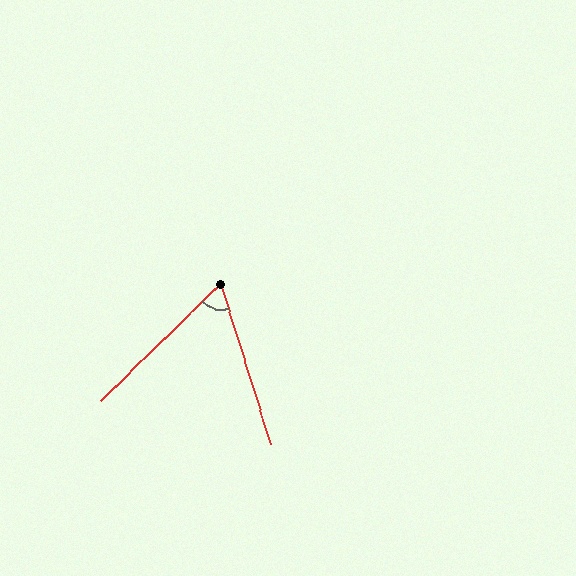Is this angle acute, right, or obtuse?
It is acute.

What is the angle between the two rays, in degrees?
Approximately 63 degrees.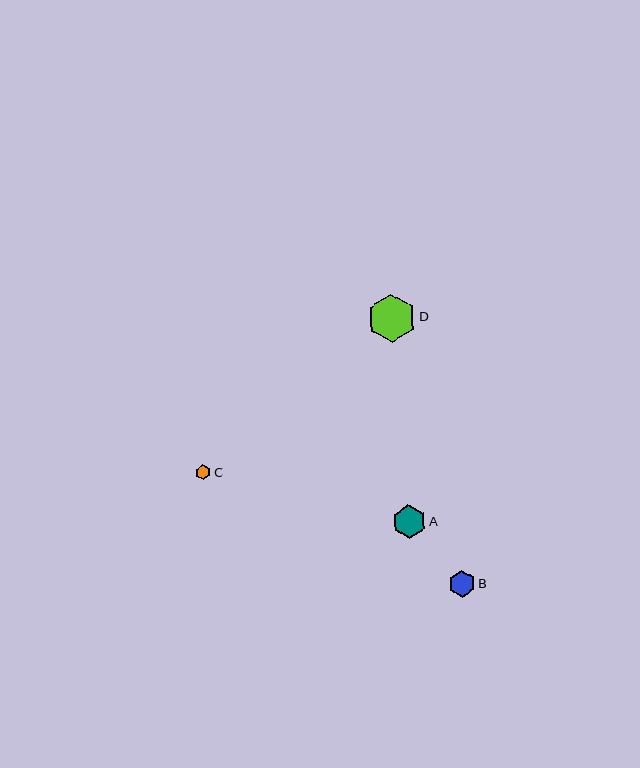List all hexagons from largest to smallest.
From largest to smallest: D, A, B, C.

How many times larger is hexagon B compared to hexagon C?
Hexagon B is approximately 1.7 times the size of hexagon C.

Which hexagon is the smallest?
Hexagon C is the smallest with a size of approximately 15 pixels.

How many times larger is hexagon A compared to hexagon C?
Hexagon A is approximately 2.2 times the size of hexagon C.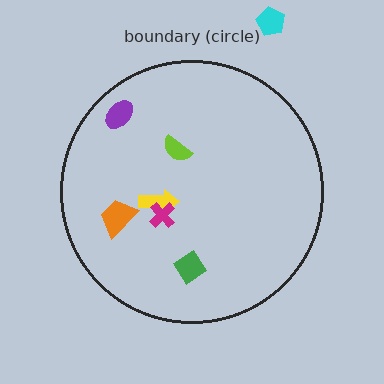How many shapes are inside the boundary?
6 inside, 1 outside.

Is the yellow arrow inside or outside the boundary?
Inside.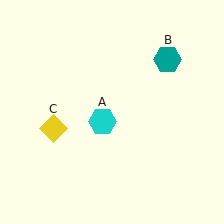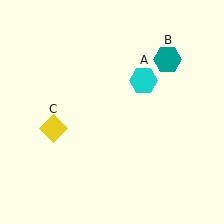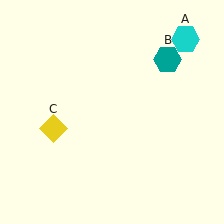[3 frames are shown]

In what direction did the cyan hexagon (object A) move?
The cyan hexagon (object A) moved up and to the right.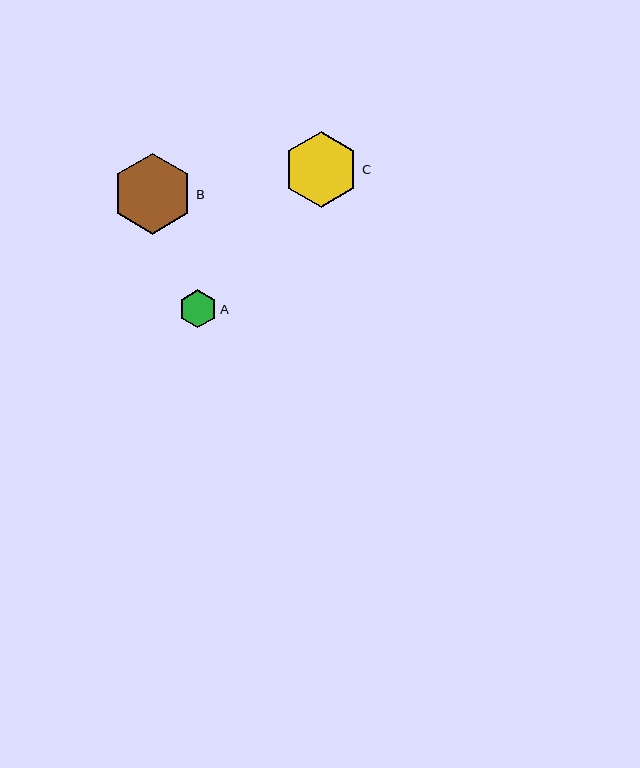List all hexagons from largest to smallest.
From largest to smallest: B, C, A.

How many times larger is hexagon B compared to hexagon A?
Hexagon B is approximately 2.1 times the size of hexagon A.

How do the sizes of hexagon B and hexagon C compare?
Hexagon B and hexagon C are approximately the same size.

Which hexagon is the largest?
Hexagon B is the largest with a size of approximately 81 pixels.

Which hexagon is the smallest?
Hexagon A is the smallest with a size of approximately 38 pixels.